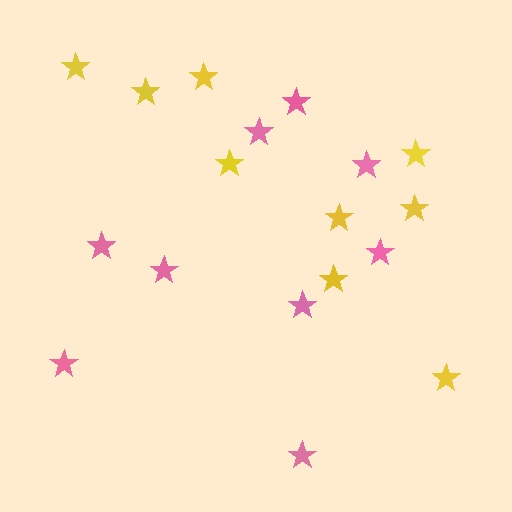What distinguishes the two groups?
There are 2 groups: one group of pink stars (9) and one group of yellow stars (9).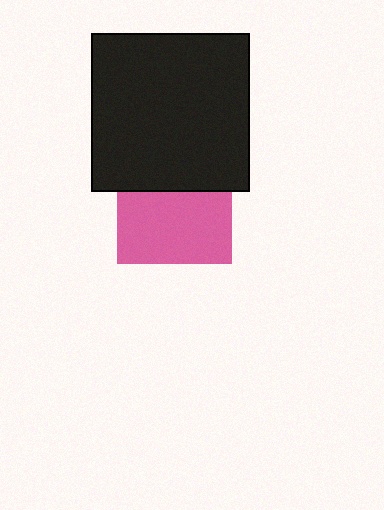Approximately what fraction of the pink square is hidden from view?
Roughly 37% of the pink square is hidden behind the black square.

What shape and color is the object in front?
The object in front is a black square.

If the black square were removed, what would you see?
You would see the complete pink square.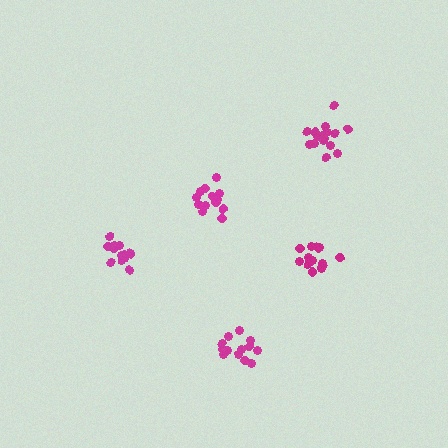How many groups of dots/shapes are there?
There are 5 groups.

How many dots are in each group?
Group 1: 13 dots, Group 2: 13 dots, Group 3: 17 dots, Group 4: 13 dots, Group 5: 13 dots (69 total).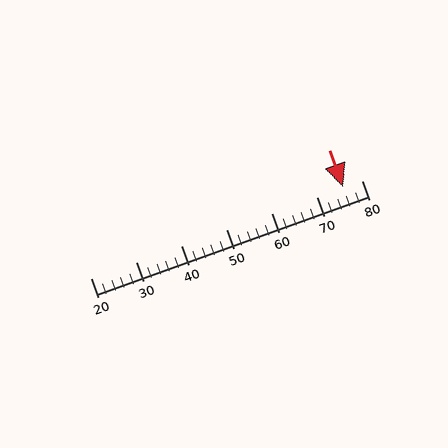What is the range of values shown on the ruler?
The ruler shows values from 20 to 80.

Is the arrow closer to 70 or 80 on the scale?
The arrow is closer to 80.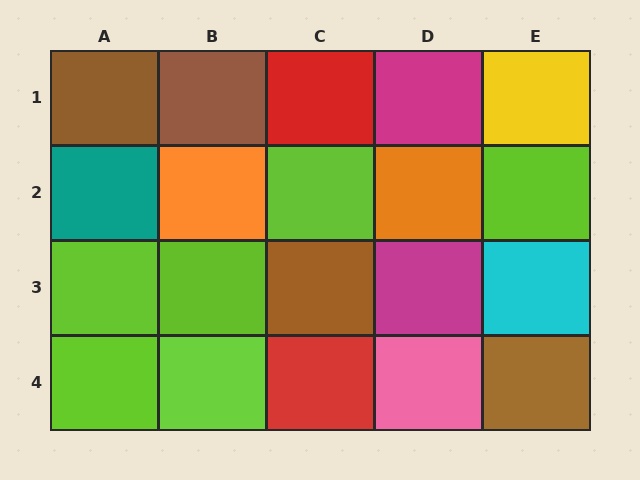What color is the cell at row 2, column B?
Orange.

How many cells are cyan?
1 cell is cyan.